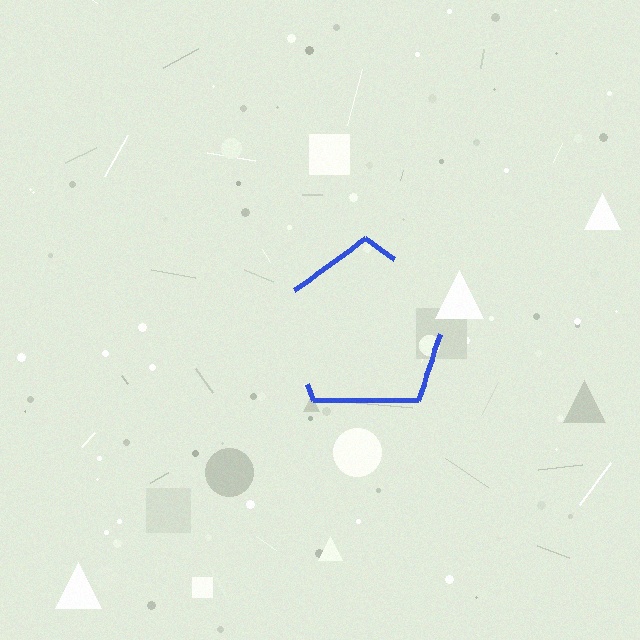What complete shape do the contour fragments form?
The contour fragments form a pentagon.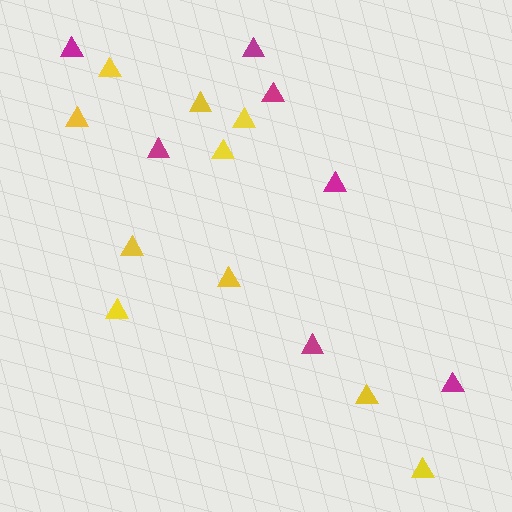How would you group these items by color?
There are 2 groups: one group of yellow triangles (10) and one group of magenta triangles (7).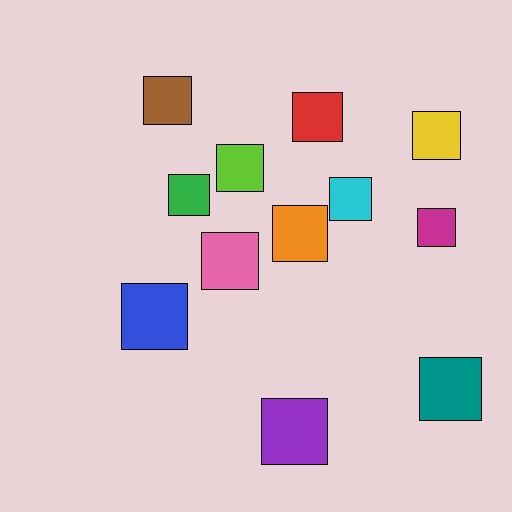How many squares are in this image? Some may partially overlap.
There are 12 squares.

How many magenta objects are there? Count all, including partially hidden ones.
There is 1 magenta object.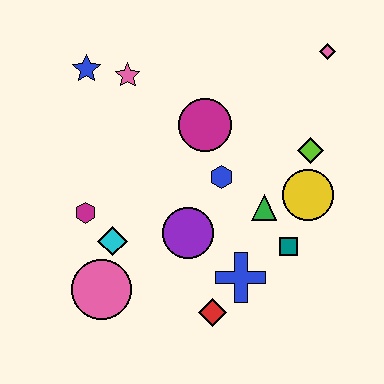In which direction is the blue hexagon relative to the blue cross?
The blue hexagon is above the blue cross.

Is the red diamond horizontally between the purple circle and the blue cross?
Yes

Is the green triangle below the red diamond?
No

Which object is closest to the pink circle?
The cyan diamond is closest to the pink circle.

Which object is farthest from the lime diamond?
The pink circle is farthest from the lime diamond.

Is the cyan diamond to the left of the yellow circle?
Yes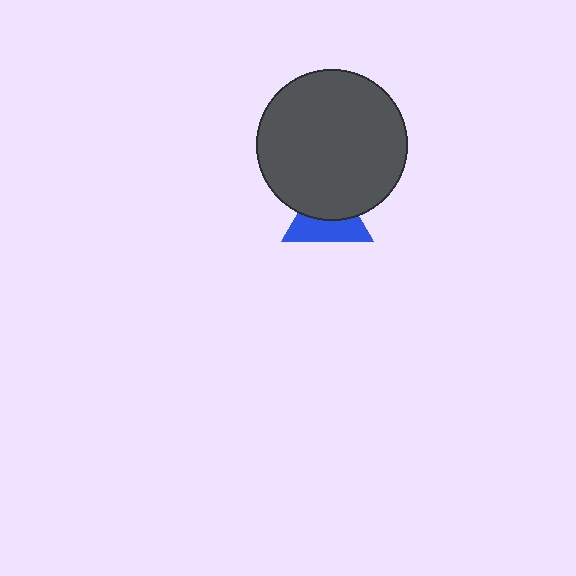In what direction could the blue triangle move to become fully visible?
The blue triangle could move down. That would shift it out from behind the dark gray circle entirely.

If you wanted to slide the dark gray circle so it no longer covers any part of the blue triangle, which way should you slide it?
Slide it up — that is the most direct way to separate the two shapes.